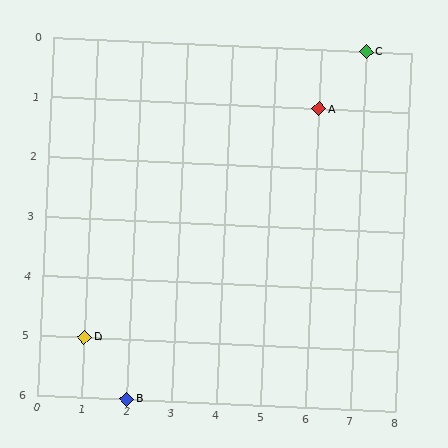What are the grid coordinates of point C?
Point C is at grid coordinates (7, 0).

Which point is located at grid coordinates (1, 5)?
Point D is at (1, 5).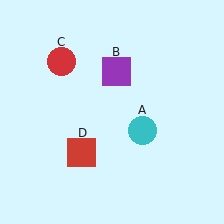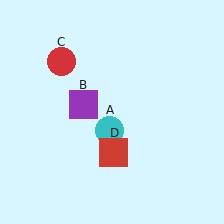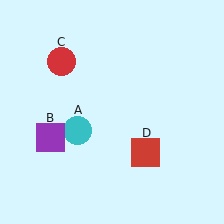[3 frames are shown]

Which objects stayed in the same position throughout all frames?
Red circle (object C) remained stationary.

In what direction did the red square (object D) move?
The red square (object D) moved right.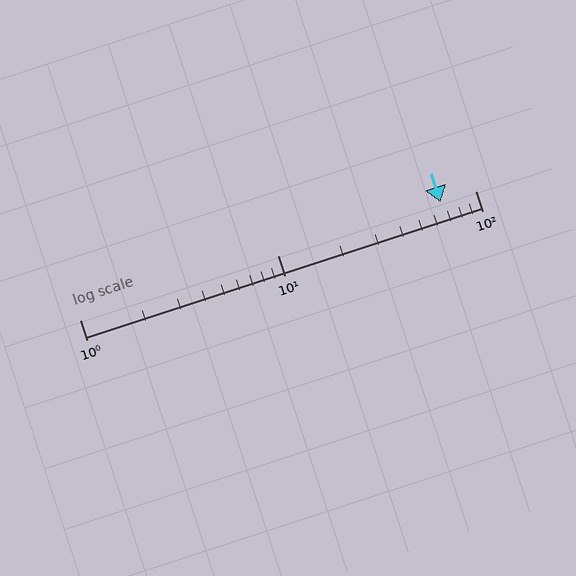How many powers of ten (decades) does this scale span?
The scale spans 2 decades, from 1 to 100.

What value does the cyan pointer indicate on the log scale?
The pointer indicates approximately 67.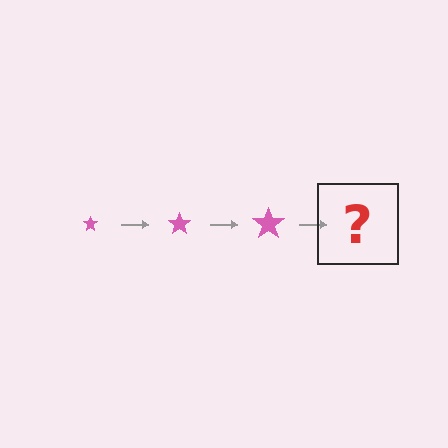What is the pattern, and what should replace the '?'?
The pattern is that the star gets progressively larger each step. The '?' should be a pink star, larger than the previous one.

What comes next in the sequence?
The next element should be a pink star, larger than the previous one.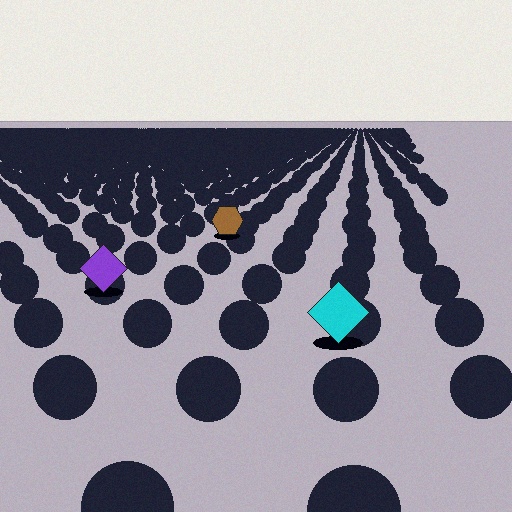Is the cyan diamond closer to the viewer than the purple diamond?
Yes. The cyan diamond is closer — you can tell from the texture gradient: the ground texture is coarser near it.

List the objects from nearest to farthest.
From nearest to farthest: the cyan diamond, the purple diamond, the brown hexagon.